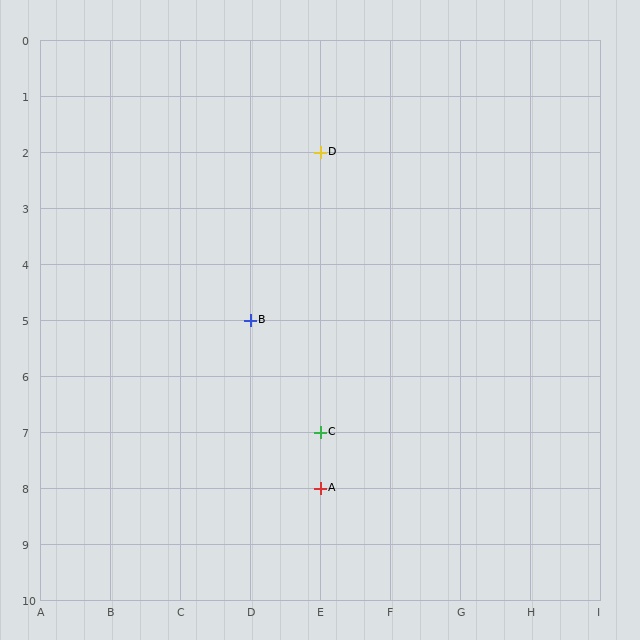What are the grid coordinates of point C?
Point C is at grid coordinates (E, 7).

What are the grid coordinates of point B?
Point B is at grid coordinates (D, 5).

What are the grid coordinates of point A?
Point A is at grid coordinates (E, 8).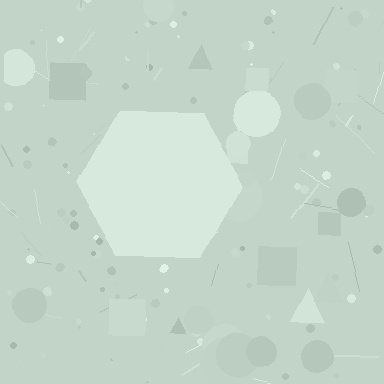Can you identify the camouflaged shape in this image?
The camouflaged shape is a hexagon.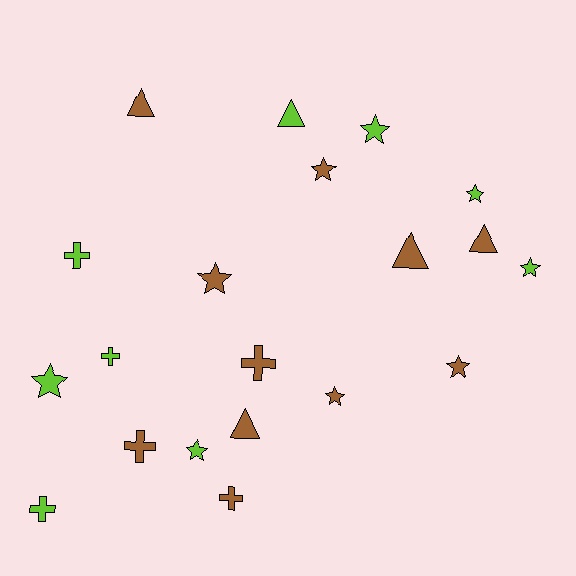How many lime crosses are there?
There are 3 lime crosses.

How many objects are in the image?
There are 20 objects.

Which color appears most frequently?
Brown, with 11 objects.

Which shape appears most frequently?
Star, with 9 objects.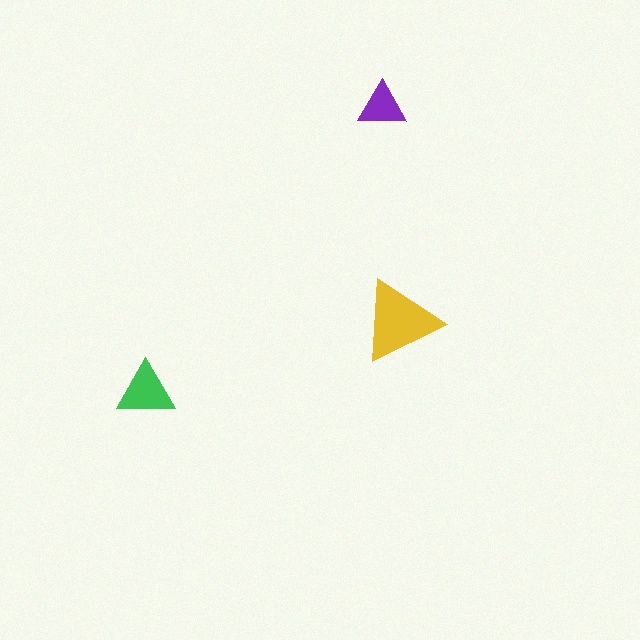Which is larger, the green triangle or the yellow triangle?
The yellow one.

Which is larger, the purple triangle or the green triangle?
The green one.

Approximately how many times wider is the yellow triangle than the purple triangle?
About 1.5 times wider.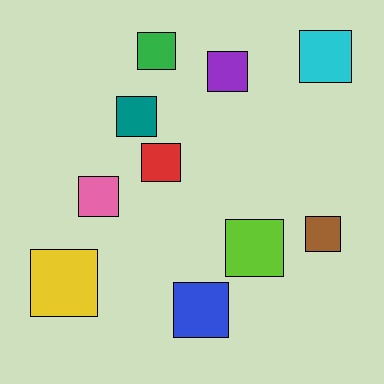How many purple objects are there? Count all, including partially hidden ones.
There is 1 purple object.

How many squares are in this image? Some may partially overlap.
There are 10 squares.